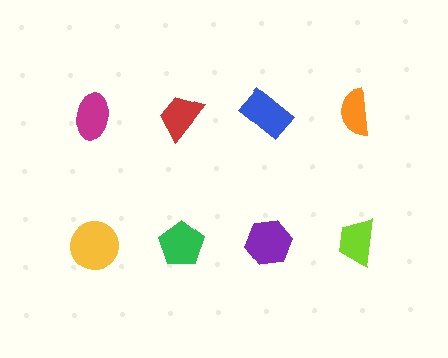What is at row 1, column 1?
A magenta ellipse.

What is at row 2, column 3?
A purple hexagon.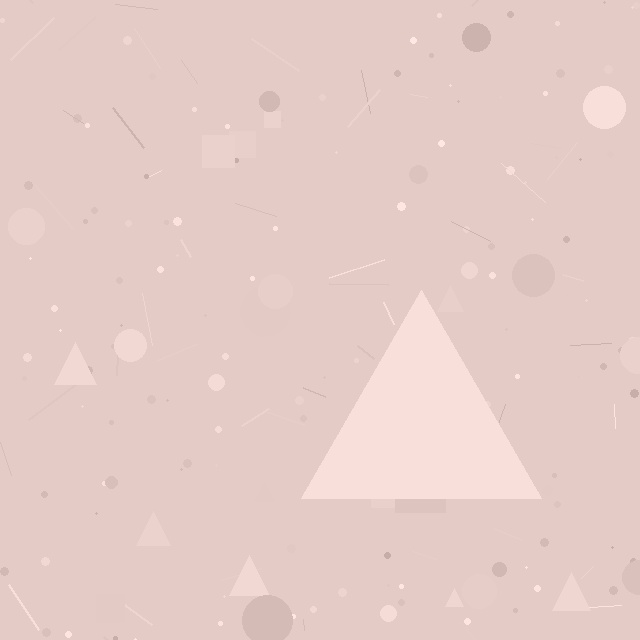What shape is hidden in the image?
A triangle is hidden in the image.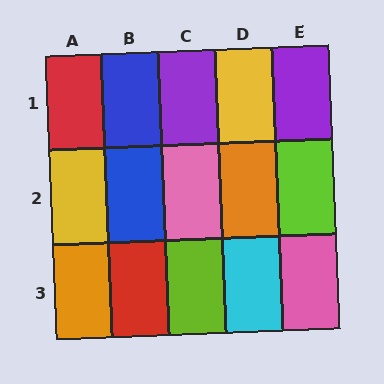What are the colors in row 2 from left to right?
Yellow, blue, pink, orange, lime.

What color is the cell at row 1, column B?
Blue.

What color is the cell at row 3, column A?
Orange.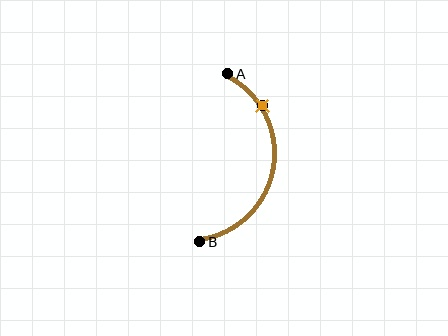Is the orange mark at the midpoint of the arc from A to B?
No. The orange mark lies on the arc but is closer to endpoint A. The arc midpoint would be at the point on the curve equidistant along the arc from both A and B.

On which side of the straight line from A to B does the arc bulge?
The arc bulges to the right of the straight line connecting A and B.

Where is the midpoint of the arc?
The arc midpoint is the point on the curve farthest from the straight line joining A and B. It sits to the right of that line.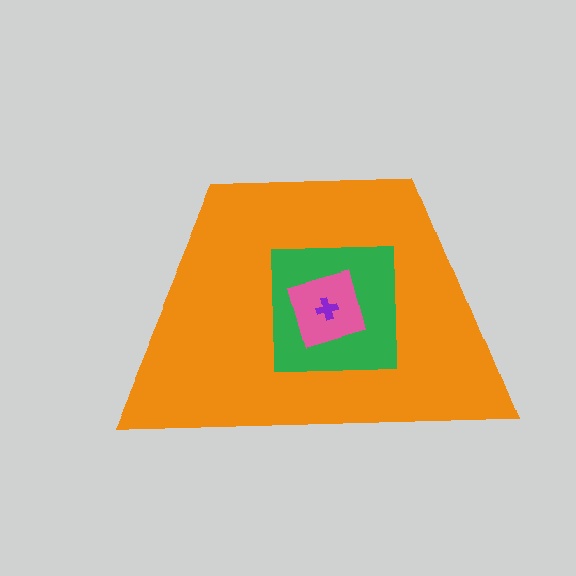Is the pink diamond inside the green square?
Yes.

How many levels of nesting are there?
4.